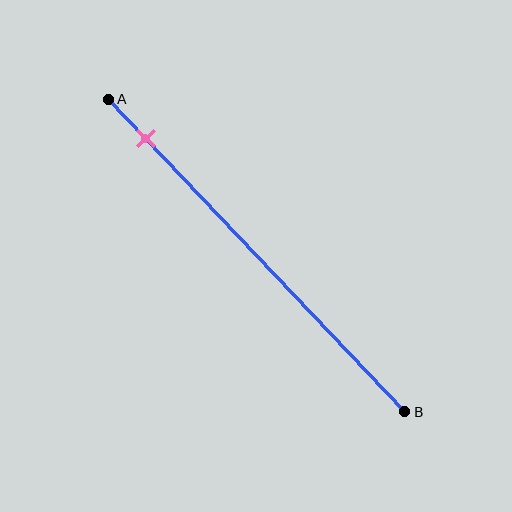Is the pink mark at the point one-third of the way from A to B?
No, the mark is at about 15% from A, not at the 33% one-third point.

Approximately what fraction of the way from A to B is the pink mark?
The pink mark is approximately 15% of the way from A to B.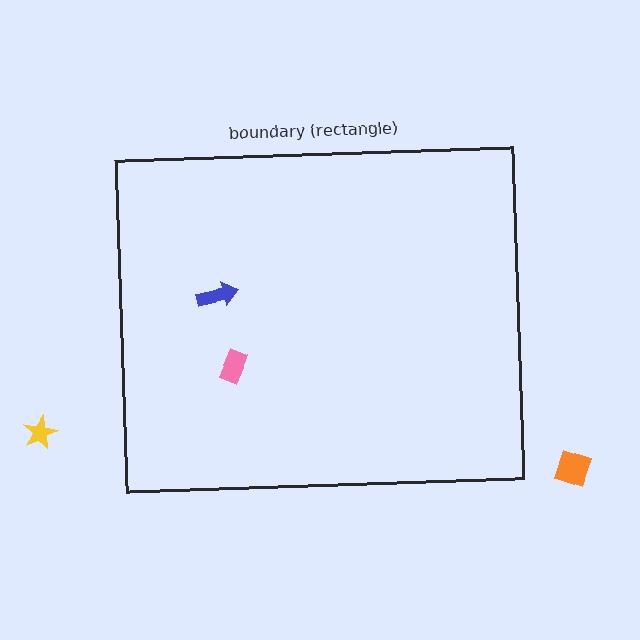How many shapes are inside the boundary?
2 inside, 2 outside.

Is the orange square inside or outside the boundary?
Outside.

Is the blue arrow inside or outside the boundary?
Inside.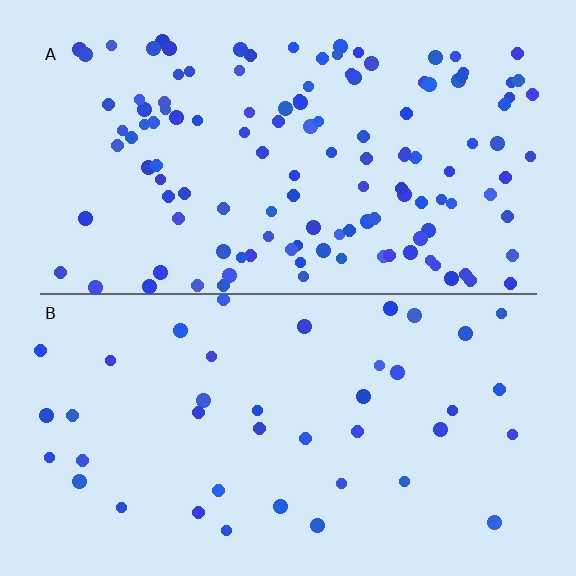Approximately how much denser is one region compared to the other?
Approximately 3.1× — region A over region B.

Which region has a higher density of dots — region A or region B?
A (the top).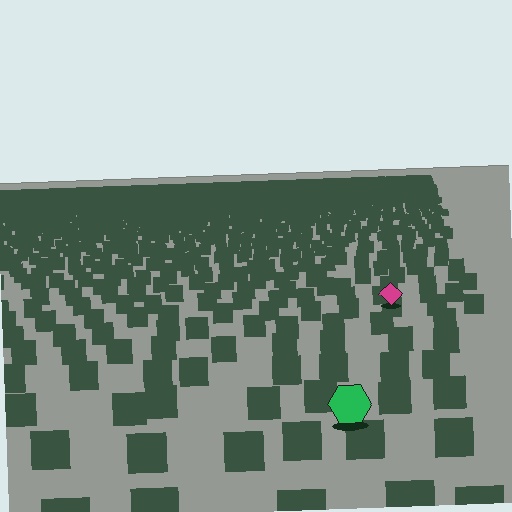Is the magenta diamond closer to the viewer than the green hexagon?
No. The green hexagon is closer — you can tell from the texture gradient: the ground texture is coarser near it.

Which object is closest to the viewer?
The green hexagon is closest. The texture marks near it are larger and more spread out.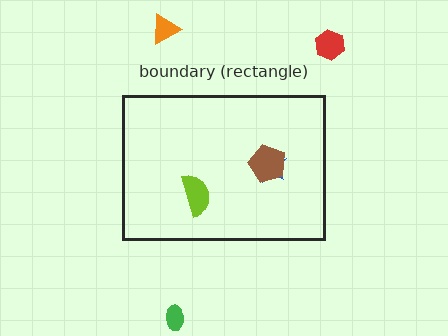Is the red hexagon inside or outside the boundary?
Outside.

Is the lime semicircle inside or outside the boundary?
Inside.